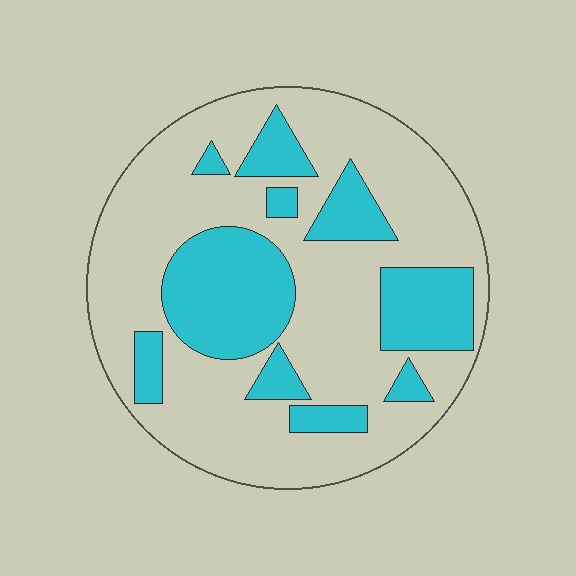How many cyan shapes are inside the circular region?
10.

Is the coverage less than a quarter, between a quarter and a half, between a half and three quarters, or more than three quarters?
Between a quarter and a half.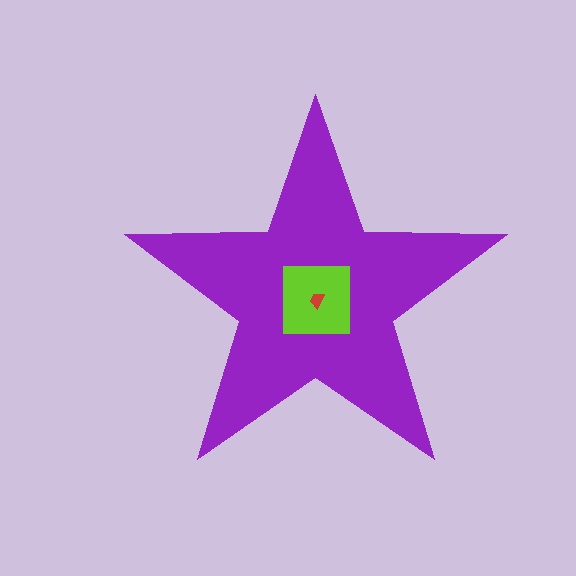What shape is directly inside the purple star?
The lime square.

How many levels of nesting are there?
3.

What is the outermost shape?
The purple star.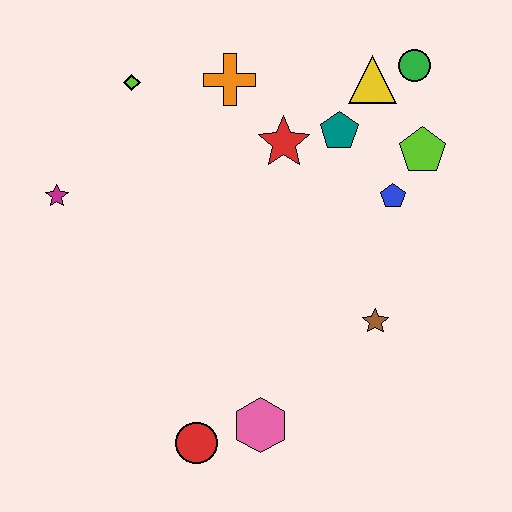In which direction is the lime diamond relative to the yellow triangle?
The lime diamond is to the left of the yellow triangle.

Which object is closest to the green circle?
The yellow triangle is closest to the green circle.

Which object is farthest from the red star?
The red circle is farthest from the red star.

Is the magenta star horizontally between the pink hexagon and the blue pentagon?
No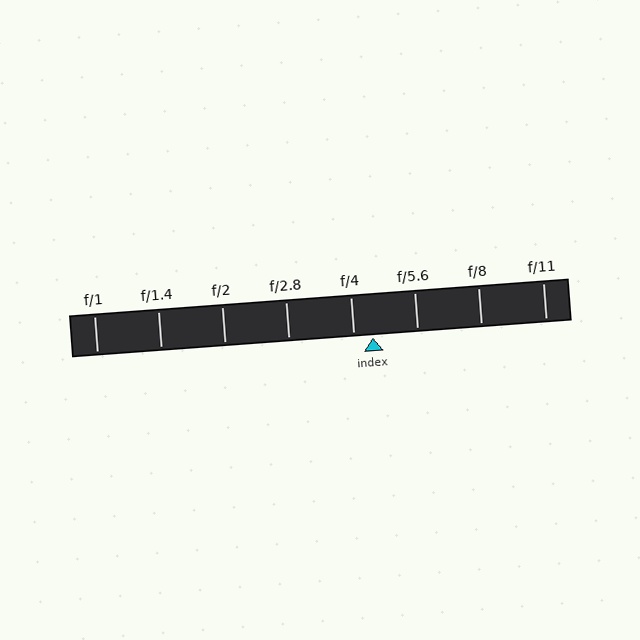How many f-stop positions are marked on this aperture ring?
There are 8 f-stop positions marked.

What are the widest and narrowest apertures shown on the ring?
The widest aperture shown is f/1 and the narrowest is f/11.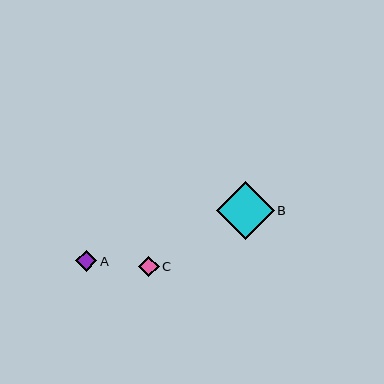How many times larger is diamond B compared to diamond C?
Diamond B is approximately 2.8 times the size of diamond C.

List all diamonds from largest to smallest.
From largest to smallest: B, A, C.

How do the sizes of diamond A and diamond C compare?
Diamond A and diamond C are approximately the same size.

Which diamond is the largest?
Diamond B is the largest with a size of approximately 58 pixels.